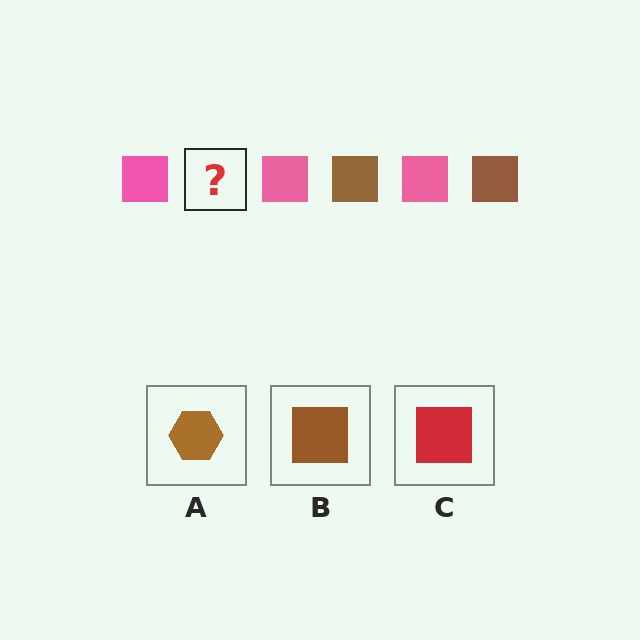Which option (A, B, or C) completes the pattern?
B.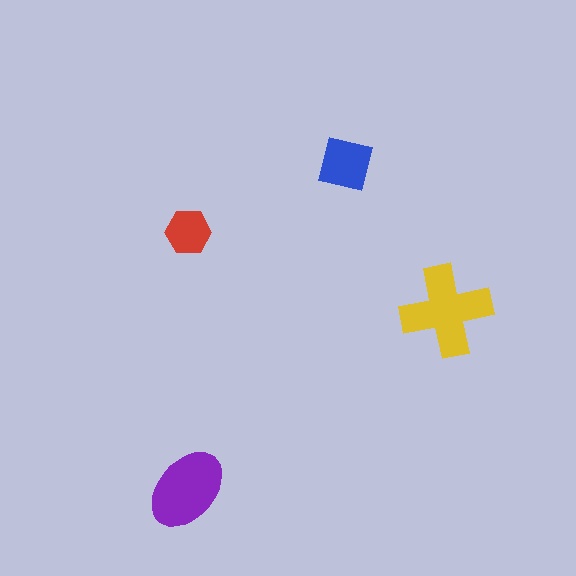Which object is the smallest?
The red hexagon.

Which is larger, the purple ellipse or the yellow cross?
The yellow cross.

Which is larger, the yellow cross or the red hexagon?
The yellow cross.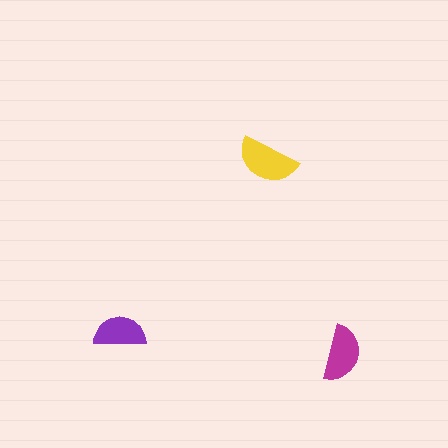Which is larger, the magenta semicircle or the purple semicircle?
The magenta one.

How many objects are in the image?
There are 3 objects in the image.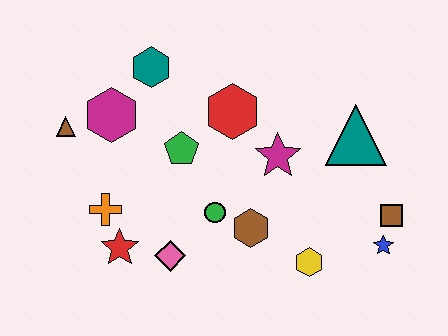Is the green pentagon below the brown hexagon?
No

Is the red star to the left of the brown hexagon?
Yes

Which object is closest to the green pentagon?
The red hexagon is closest to the green pentagon.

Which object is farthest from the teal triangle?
The brown triangle is farthest from the teal triangle.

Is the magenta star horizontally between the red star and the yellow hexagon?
Yes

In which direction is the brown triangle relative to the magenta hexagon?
The brown triangle is to the left of the magenta hexagon.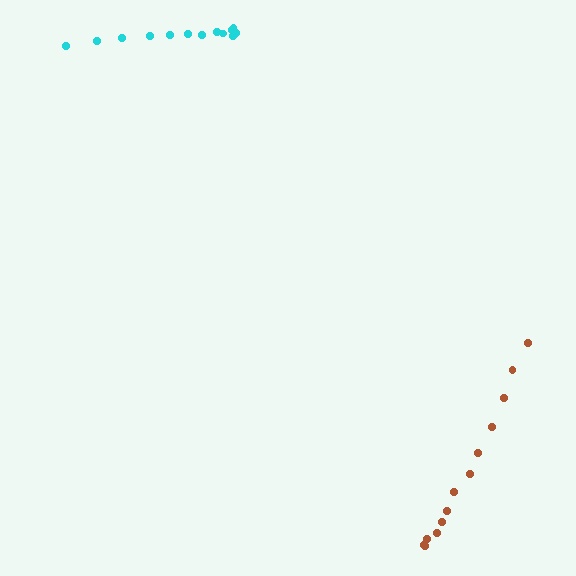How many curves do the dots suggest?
There are 2 distinct paths.